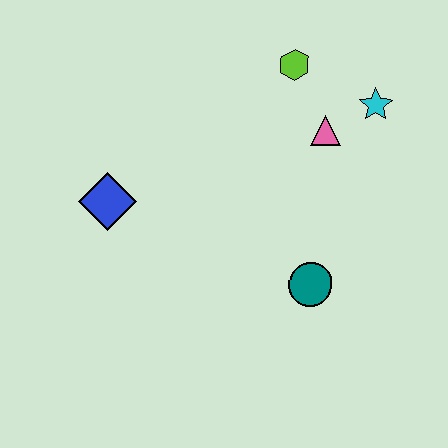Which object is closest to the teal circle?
The pink triangle is closest to the teal circle.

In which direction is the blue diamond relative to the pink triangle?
The blue diamond is to the left of the pink triangle.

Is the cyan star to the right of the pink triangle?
Yes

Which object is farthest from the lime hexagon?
The blue diamond is farthest from the lime hexagon.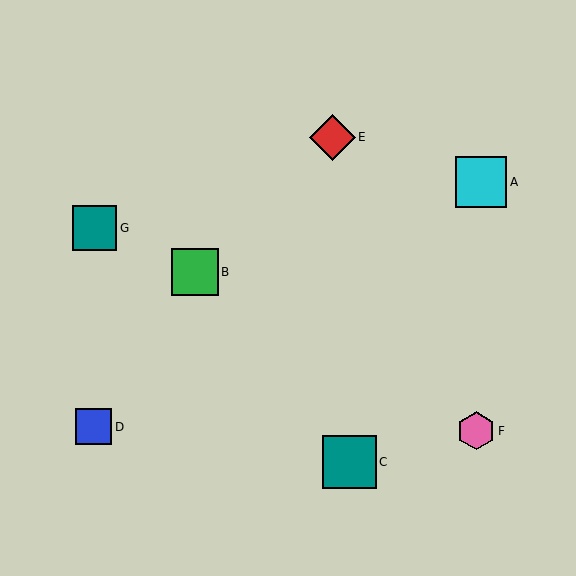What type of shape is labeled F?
Shape F is a pink hexagon.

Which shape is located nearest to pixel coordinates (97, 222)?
The teal square (labeled G) at (94, 228) is nearest to that location.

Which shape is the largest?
The teal square (labeled C) is the largest.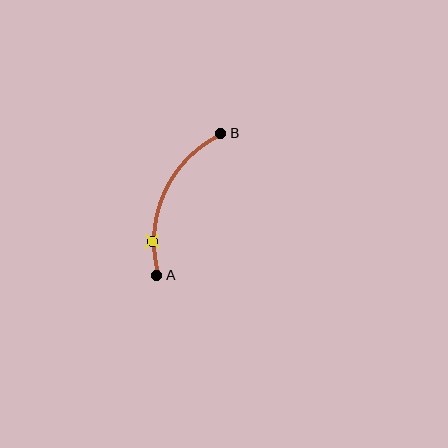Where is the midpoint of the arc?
The arc midpoint is the point on the curve farthest from the straight line joining A and B. It sits to the left of that line.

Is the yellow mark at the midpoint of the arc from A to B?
No. The yellow mark lies on the arc but is closer to endpoint A. The arc midpoint would be at the point on the curve equidistant along the arc from both A and B.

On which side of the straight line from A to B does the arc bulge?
The arc bulges to the left of the straight line connecting A and B.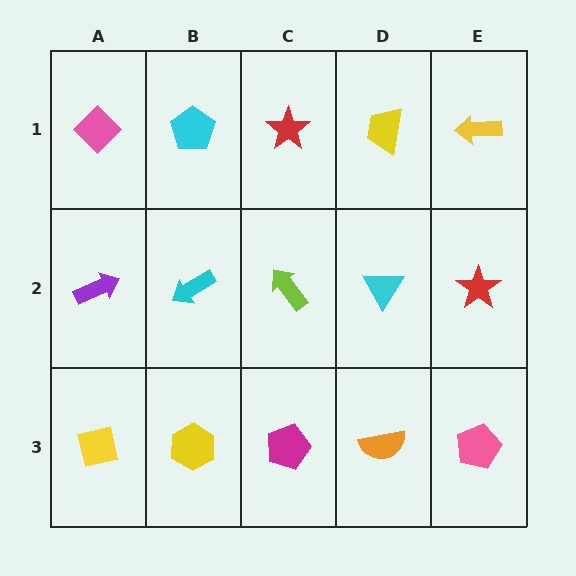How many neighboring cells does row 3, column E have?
2.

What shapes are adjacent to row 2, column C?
A red star (row 1, column C), a magenta pentagon (row 3, column C), a cyan arrow (row 2, column B), a cyan triangle (row 2, column D).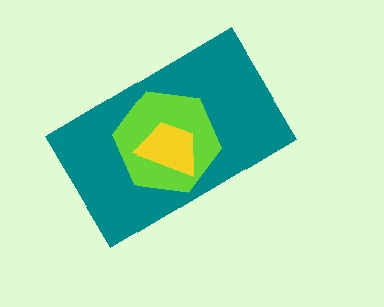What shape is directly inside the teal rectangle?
The lime hexagon.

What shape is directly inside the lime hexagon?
The yellow trapezoid.